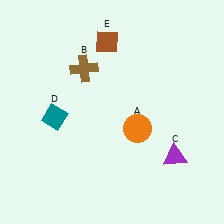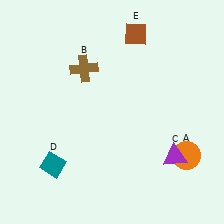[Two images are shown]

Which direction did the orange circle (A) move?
The orange circle (A) moved right.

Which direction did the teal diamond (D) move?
The teal diamond (D) moved down.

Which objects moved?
The objects that moved are: the orange circle (A), the teal diamond (D), the brown diamond (E).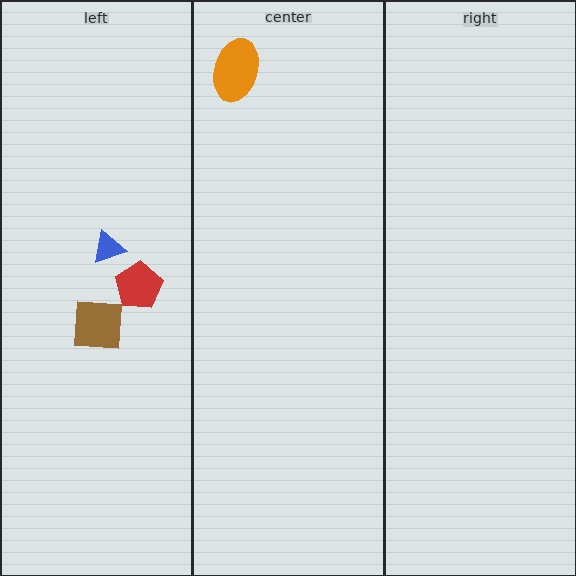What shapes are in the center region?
The orange ellipse.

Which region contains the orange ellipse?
The center region.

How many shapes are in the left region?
3.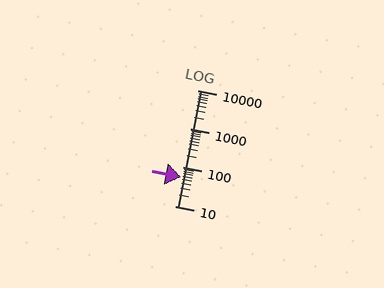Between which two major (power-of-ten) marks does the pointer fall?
The pointer is between 10 and 100.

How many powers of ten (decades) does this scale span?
The scale spans 3 decades, from 10 to 10000.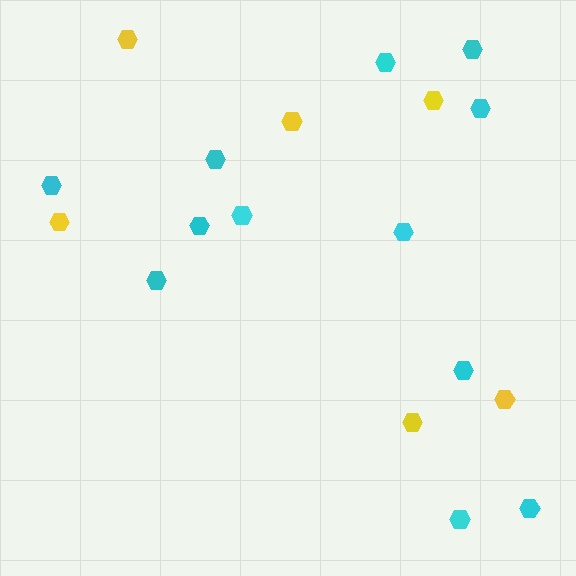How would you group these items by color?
There are 2 groups: one group of cyan hexagons (12) and one group of yellow hexagons (6).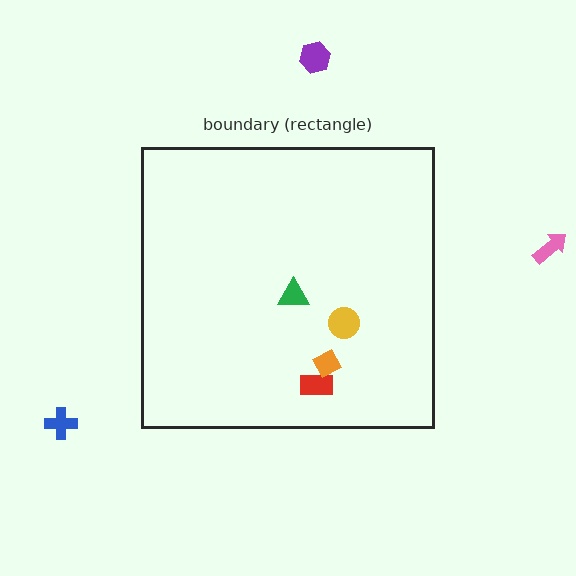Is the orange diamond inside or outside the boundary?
Inside.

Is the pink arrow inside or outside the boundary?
Outside.